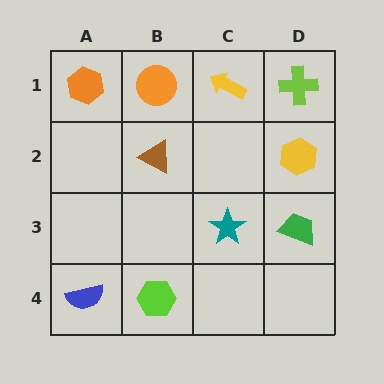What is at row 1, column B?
An orange circle.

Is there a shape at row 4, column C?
No, that cell is empty.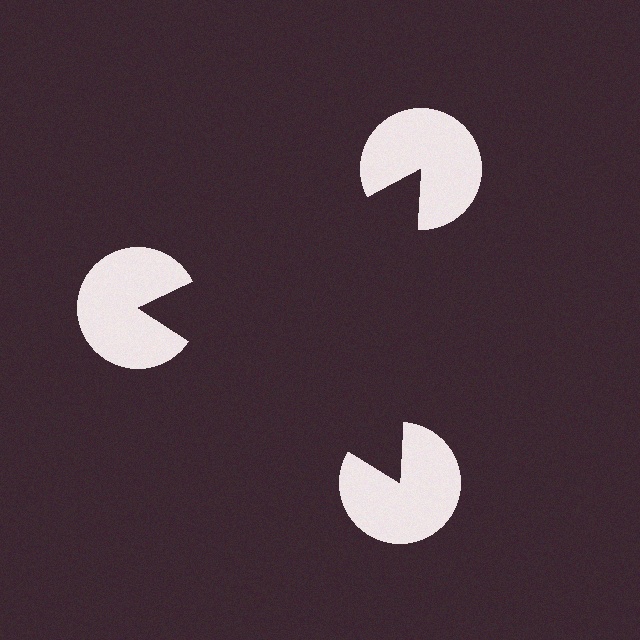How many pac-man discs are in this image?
There are 3 — one at each vertex of the illusory triangle.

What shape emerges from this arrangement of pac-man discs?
An illusory triangle — its edges are inferred from the aligned wedge cuts in the pac-man discs, not physically drawn.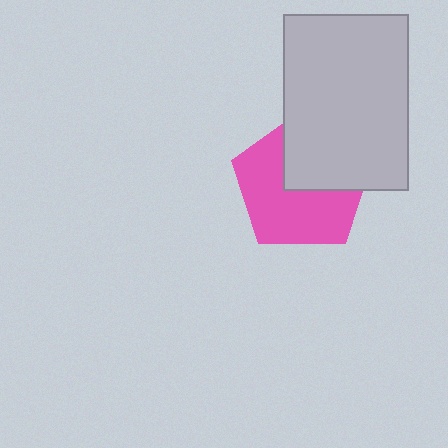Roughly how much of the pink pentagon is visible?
About half of it is visible (roughly 60%).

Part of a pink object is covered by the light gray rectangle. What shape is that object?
It is a pentagon.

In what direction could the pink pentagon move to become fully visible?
The pink pentagon could move toward the lower-left. That would shift it out from behind the light gray rectangle entirely.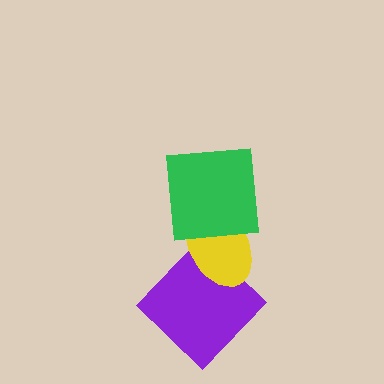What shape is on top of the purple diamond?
The yellow ellipse is on top of the purple diamond.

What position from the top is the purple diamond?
The purple diamond is 3rd from the top.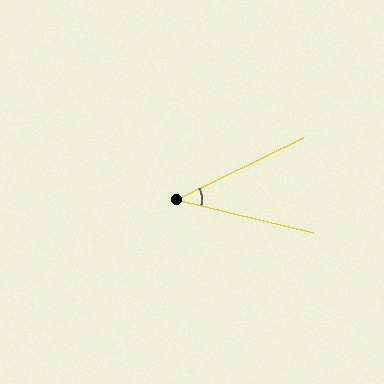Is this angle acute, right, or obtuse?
It is acute.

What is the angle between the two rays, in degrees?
Approximately 40 degrees.